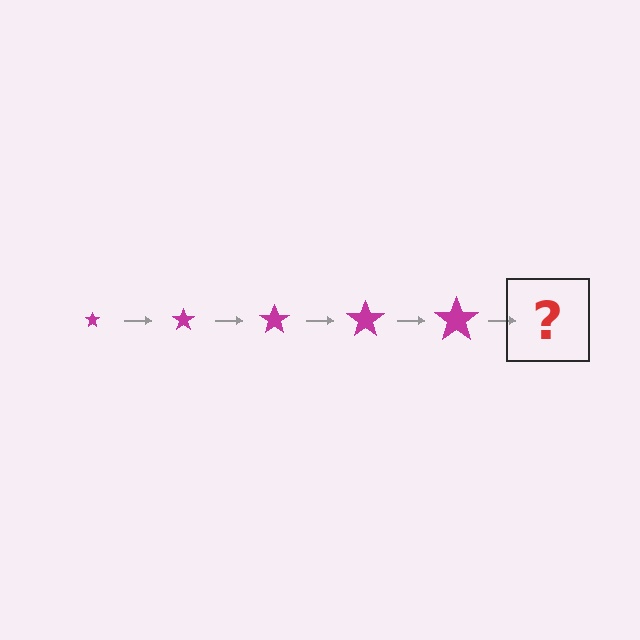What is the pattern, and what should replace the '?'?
The pattern is that the star gets progressively larger each step. The '?' should be a magenta star, larger than the previous one.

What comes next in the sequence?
The next element should be a magenta star, larger than the previous one.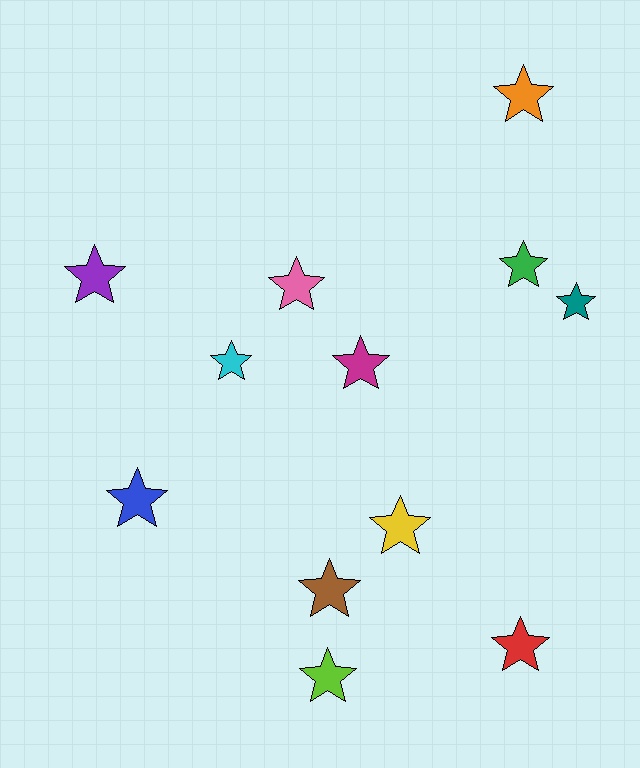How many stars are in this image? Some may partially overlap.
There are 12 stars.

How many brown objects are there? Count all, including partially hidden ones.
There is 1 brown object.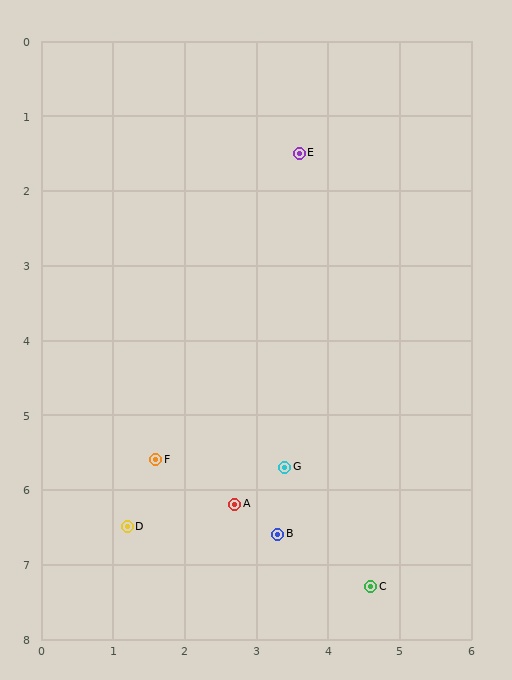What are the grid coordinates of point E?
Point E is at approximately (3.6, 1.5).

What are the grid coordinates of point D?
Point D is at approximately (1.2, 6.5).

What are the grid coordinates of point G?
Point G is at approximately (3.4, 5.7).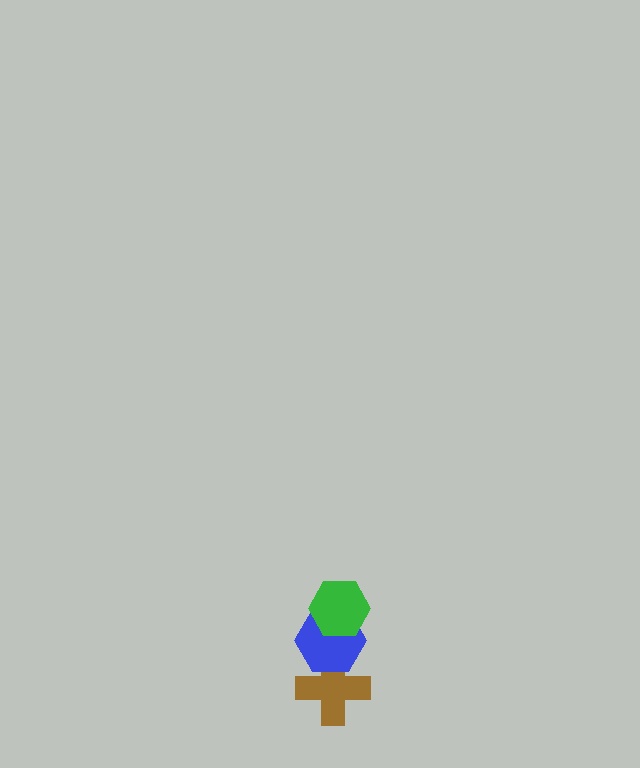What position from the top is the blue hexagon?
The blue hexagon is 2nd from the top.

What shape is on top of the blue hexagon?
The green hexagon is on top of the blue hexagon.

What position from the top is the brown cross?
The brown cross is 3rd from the top.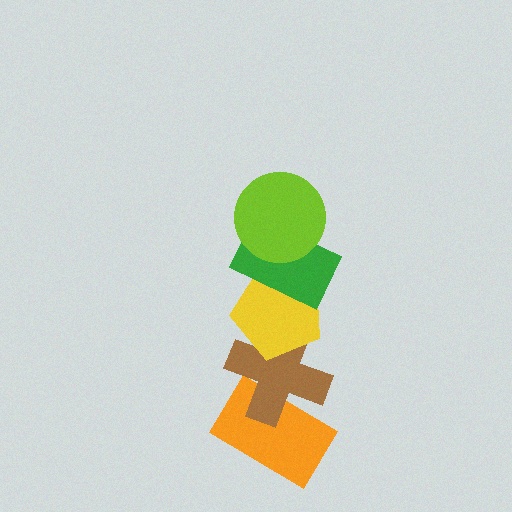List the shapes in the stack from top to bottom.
From top to bottom: the lime circle, the green rectangle, the yellow pentagon, the brown cross, the orange rectangle.